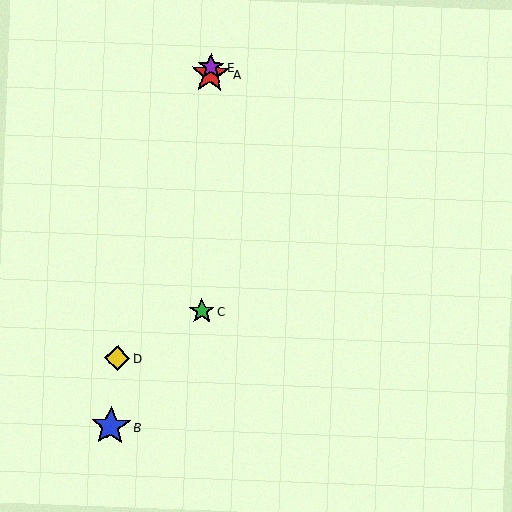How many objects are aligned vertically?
3 objects (A, C, E) are aligned vertically.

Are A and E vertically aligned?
Yes, both are at x≈211.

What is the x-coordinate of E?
Object E is at x≈211.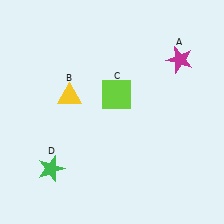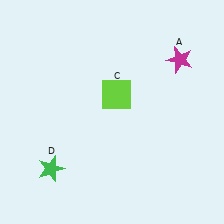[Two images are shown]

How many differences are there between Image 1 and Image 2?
There is 1 difference between the two images.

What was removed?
The yellow triangle (B) was removed in Image 2.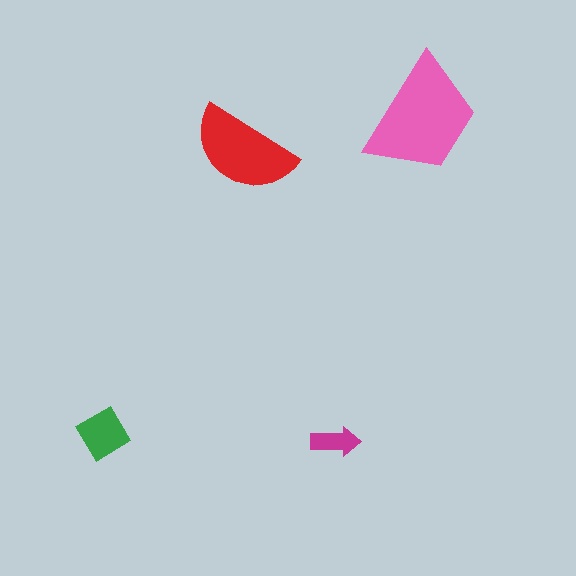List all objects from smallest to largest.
The magenta arrow, the green diamond, the red semicircle, the pink trapezoid.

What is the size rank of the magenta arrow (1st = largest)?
4th.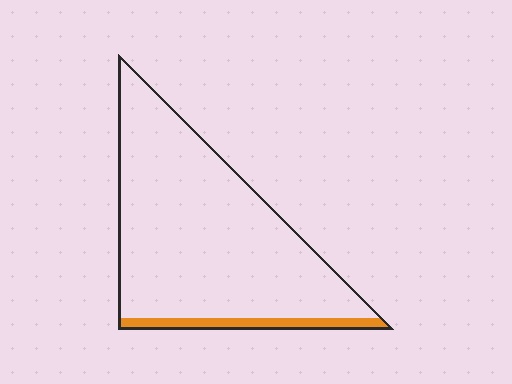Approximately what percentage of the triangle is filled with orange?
Approximately 10%.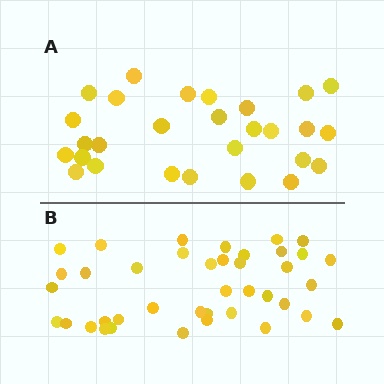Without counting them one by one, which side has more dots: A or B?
Region B (the bottom region) has more dots.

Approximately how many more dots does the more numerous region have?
Region B has roughly 12 or so more dots than region A.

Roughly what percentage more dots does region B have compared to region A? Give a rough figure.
About 45% more.